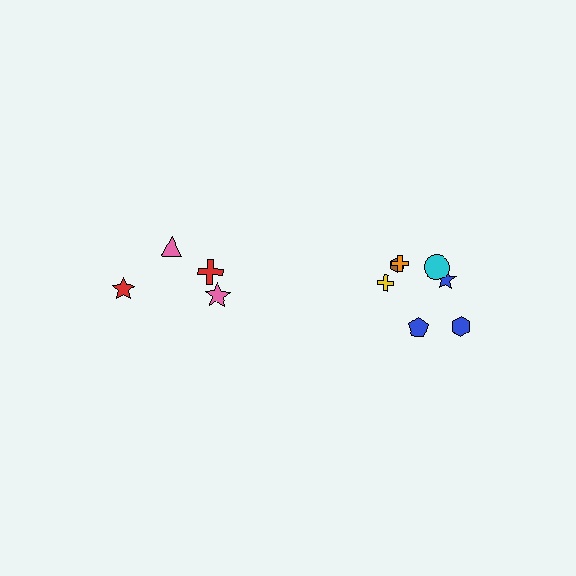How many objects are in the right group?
There are 7 objects.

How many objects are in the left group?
There are 4 objects.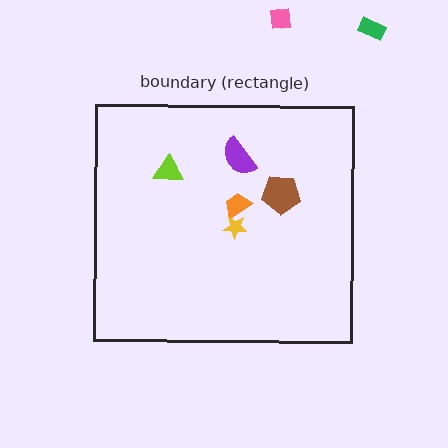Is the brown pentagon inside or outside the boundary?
Inside.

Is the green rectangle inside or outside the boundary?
Outside.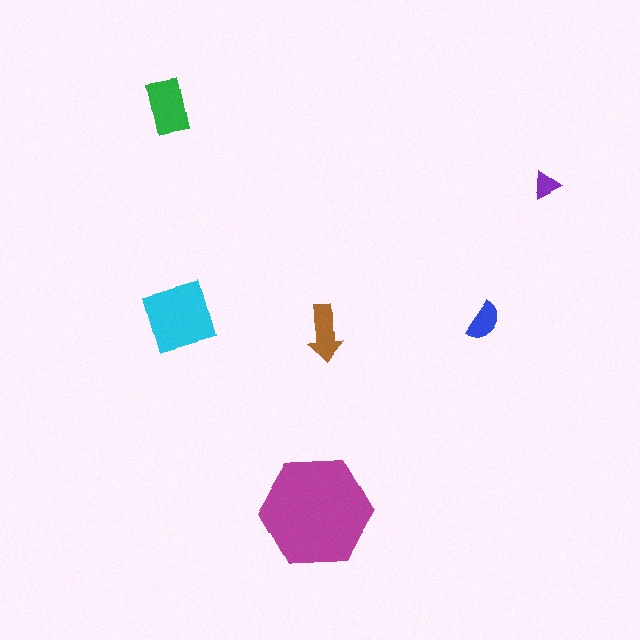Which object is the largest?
The magenta hexagon.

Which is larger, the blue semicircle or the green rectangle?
The green rectangle.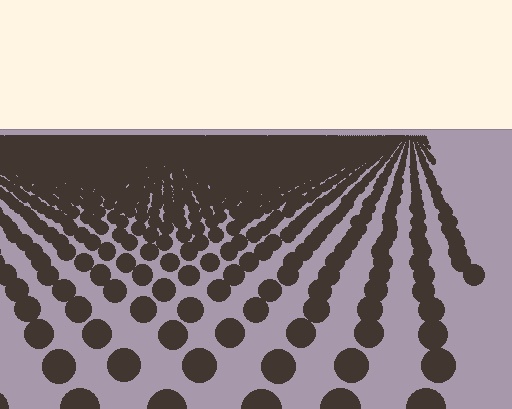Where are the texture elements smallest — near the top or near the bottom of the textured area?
Near the top.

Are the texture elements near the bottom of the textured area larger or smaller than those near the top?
Larger. Near the bottom, elements are closer to the viewer and appear at a bigger on-screen size.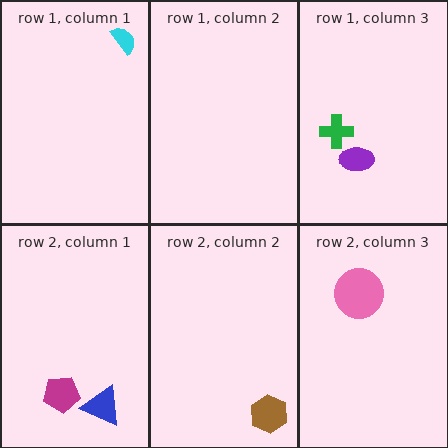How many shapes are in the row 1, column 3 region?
2.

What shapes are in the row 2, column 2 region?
The brown hexagon.